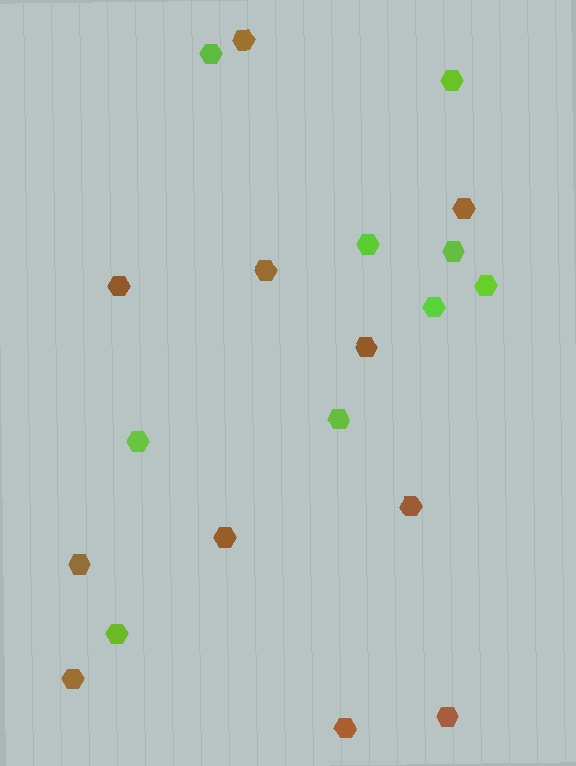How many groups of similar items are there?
There are 2 groups: one group of brown hexagons (11) and one group of lime hexagons (9).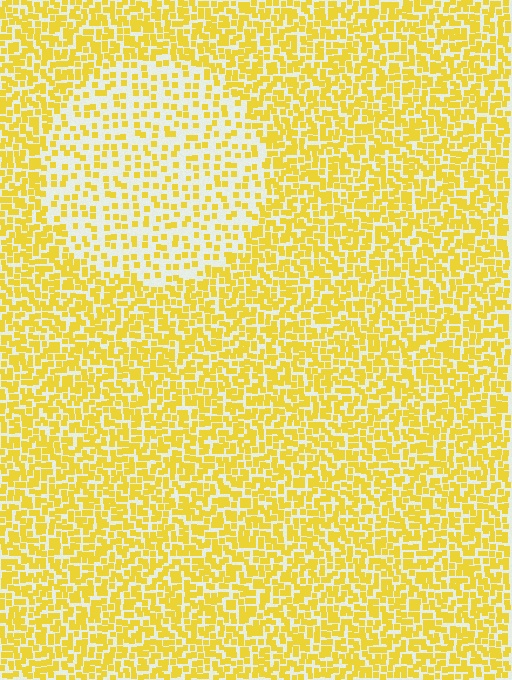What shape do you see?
I see a circle.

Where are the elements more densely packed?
The elements are more densely packed outside the circle boundary.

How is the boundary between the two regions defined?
The boundary is defined by a change in element density (approximately 2.2x ratio). All elements are the same color, size, and shape.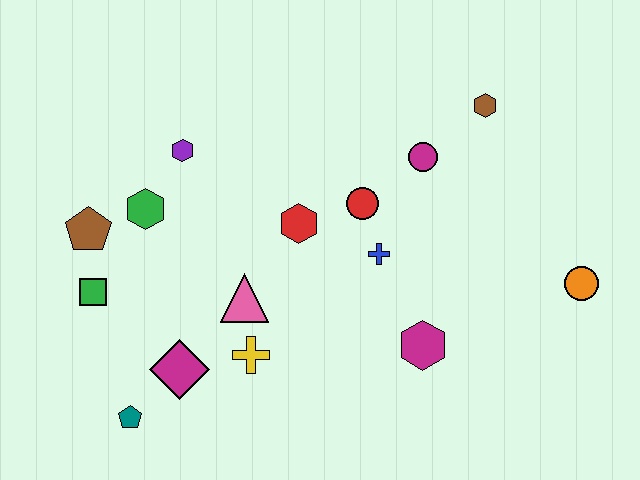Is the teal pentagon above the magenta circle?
No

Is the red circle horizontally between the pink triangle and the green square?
No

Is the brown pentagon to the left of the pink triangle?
Yes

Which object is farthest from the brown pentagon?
The orange circle is farthest from the brown pentagon.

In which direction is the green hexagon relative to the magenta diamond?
The green hexagon is above the magenta diamond.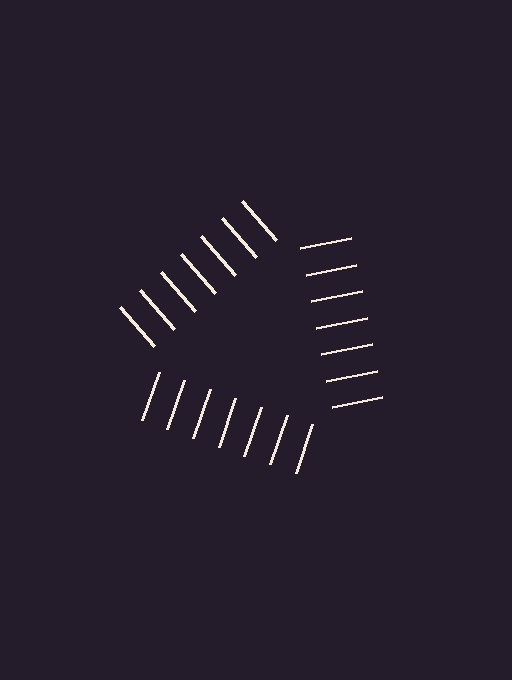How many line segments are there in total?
21 — 7 along each of the 3 edges.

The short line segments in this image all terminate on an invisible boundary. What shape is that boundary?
An illusory triangle — the line segments terminate on its edges but no continuous stroke is drawn.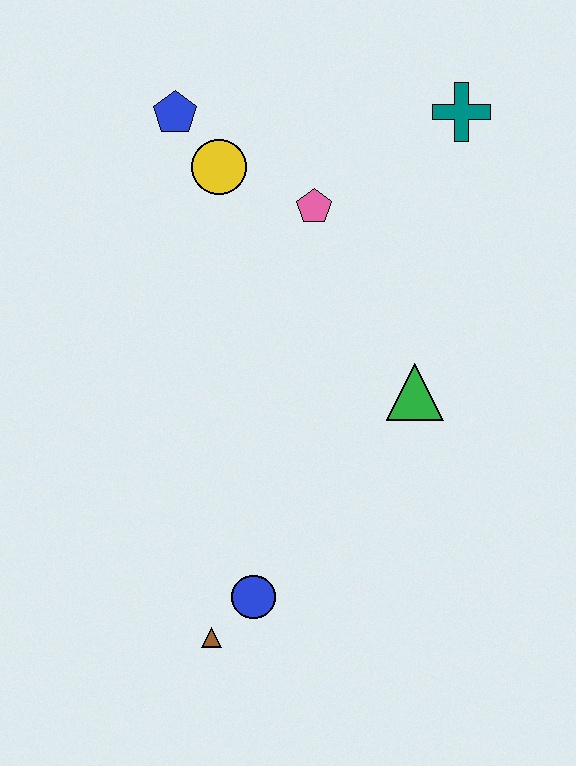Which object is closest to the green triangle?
The pink pentagon is closest to the green triangle.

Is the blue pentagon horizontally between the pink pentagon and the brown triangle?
No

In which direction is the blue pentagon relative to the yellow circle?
The blue pentagon is above the yellow circle.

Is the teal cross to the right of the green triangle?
Yes